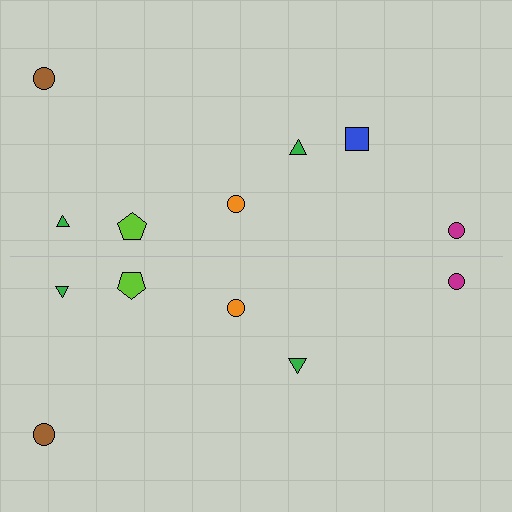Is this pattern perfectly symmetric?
No, the pattern is not perfectly symmetric. A blue square is missing from the bottom side.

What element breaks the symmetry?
A blue square is missing from the bottom side.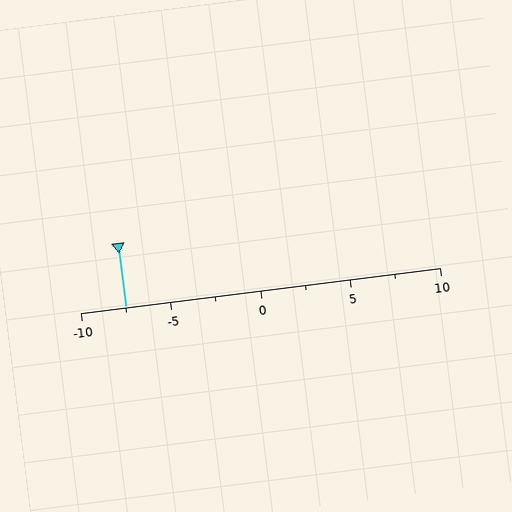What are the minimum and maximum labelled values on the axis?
The axis runs from -10 to 10.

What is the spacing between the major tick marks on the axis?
The major ticks are spaced 5 apart.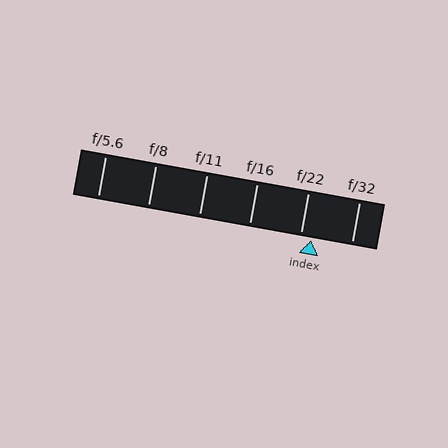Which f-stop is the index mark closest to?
The index mark is closest to f/22.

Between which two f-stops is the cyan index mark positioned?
The index mark is between f/22 and f/32.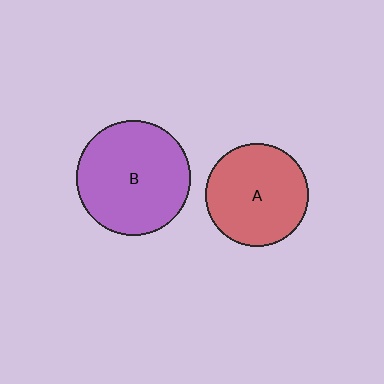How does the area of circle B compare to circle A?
Approximately 1.2 times.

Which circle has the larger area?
Circle B (purple).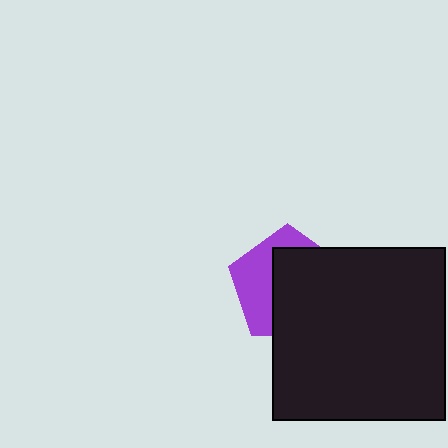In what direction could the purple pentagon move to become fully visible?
The purple pentagon could move toward the upper-left. That would shift it out from behind the black square entirely.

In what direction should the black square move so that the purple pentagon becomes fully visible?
The black square should move toward the lower-right. That is the shortest direction to clear the overlap and leave the purple pentagon fully visible.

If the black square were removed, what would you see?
You would see the complete purple pentagon.